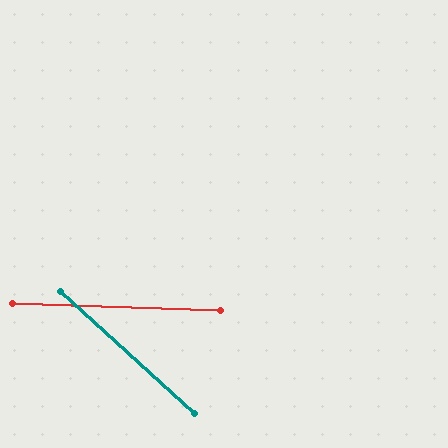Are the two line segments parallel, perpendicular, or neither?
Neither parallel nor perpendicular — they differ by about 40°.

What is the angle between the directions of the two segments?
Approximately 40 degrees.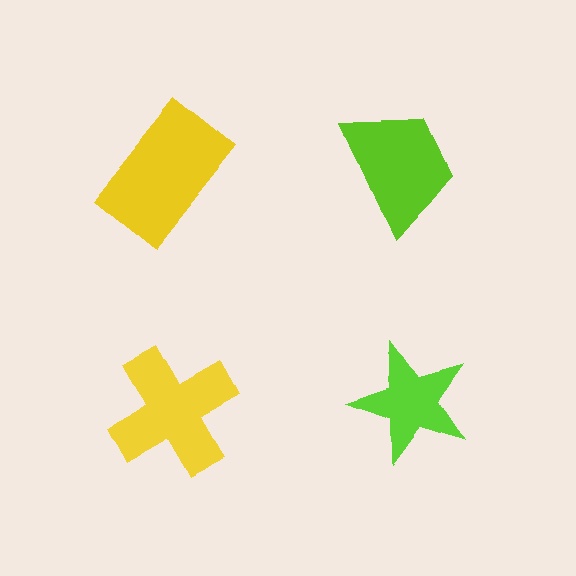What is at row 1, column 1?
A yellow rectangle.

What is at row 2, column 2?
A lime star.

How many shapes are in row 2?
2 shapes.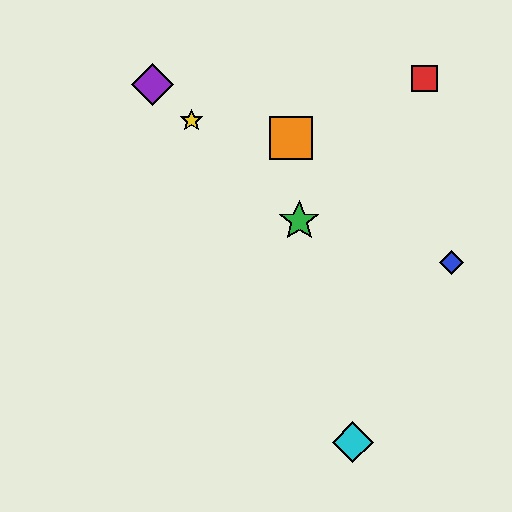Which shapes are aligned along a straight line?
The green star, the yellow star, the purple diamond are aligned along a straight line.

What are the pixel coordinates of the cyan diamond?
The cyan diamond is at (353, 442).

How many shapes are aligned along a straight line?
3 shapes (the green star, the yellow star, the purple diamond) are aligned along a straight line.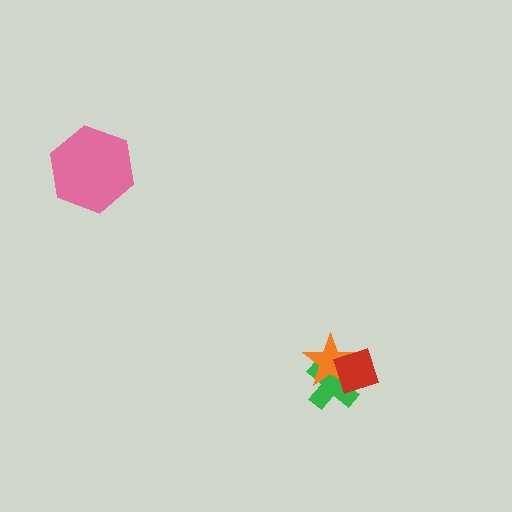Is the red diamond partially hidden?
No, no other shape covers it.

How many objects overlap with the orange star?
2 objects overlap with the orange star.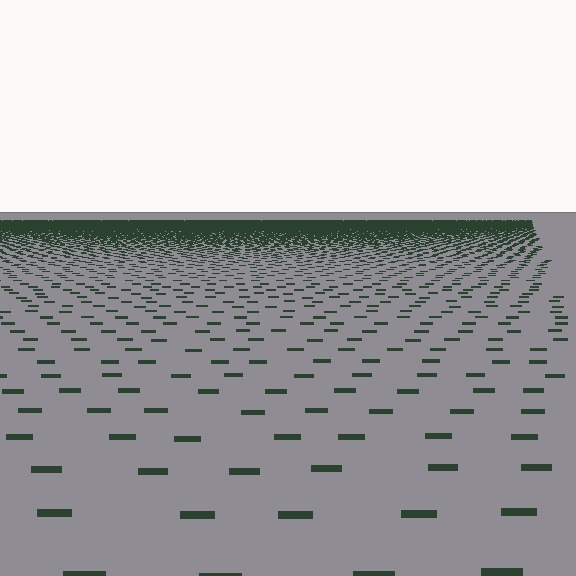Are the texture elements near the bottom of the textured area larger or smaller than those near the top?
Larger. Near the bottom, elements are closer to the viewer and appear at a bigger on-screen size.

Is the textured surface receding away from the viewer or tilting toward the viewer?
The surface is receding away from the viewer. Texture elements get smaller and denser toward the top.